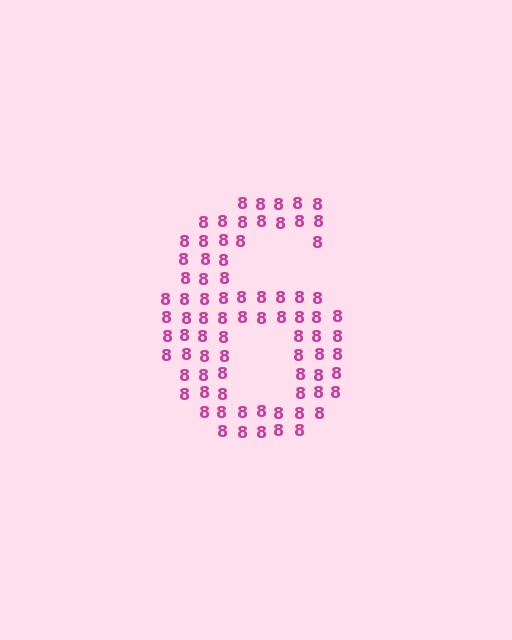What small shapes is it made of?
It is made of small digit 8's.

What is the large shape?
The large shape is the digit 6.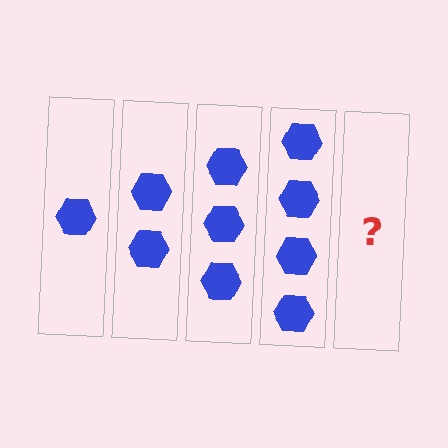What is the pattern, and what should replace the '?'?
The pattern is that each step adds one more hexagon. The '?' should be 5 hexagons.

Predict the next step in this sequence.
The next step is 5 hexagons.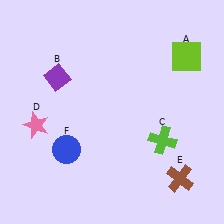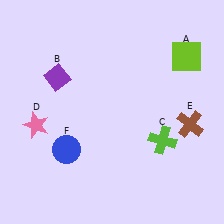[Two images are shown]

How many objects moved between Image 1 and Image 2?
1 object moved between the two images.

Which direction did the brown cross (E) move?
The brown cross (E) moved up.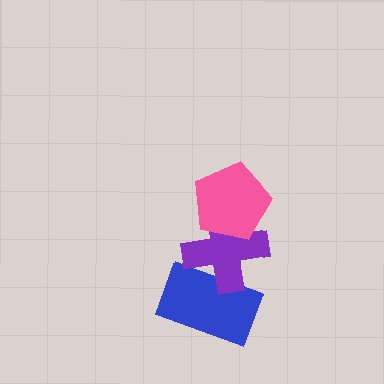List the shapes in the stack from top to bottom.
From top to bottom: the pink pentagon, the purple cross, the blue rectangle.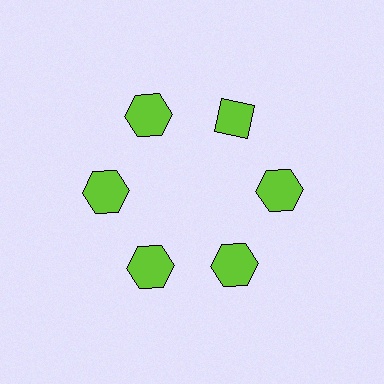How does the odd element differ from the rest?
It has a different shape: diamond instead of hexagon.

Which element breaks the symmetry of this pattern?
The lime diamond at roughly the 1 o'clock position breaks the symmetry. All other shapes are lime hexagons.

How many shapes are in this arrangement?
There are 6 shapes arranged in a ring pattern.